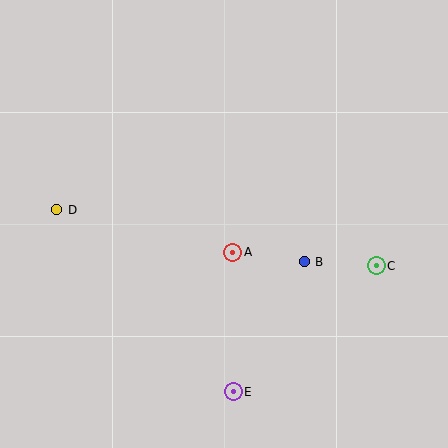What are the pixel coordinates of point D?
Point D is at (57, 210).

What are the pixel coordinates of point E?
Point E is at (233, 392).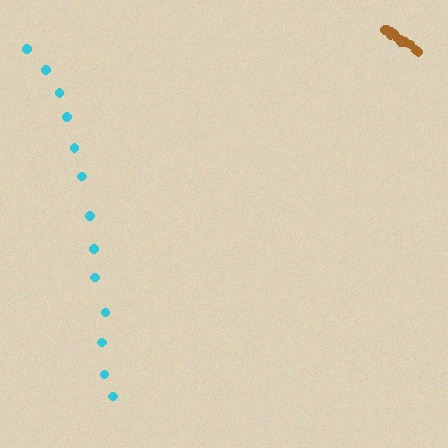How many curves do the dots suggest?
There are 2 distinct paths.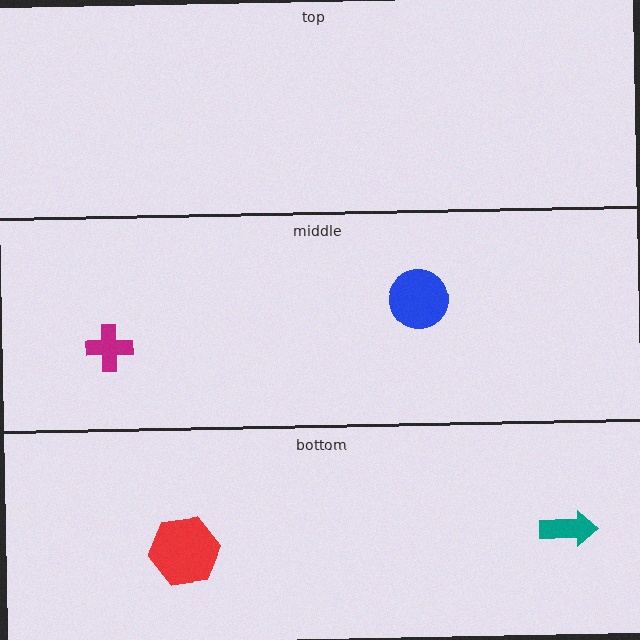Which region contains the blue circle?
The middle region.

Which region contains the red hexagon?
The bottom region.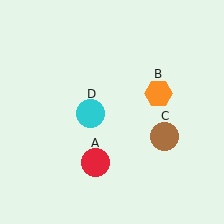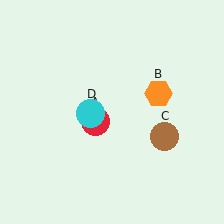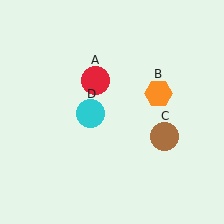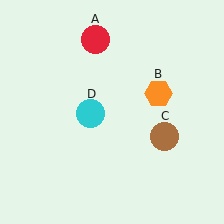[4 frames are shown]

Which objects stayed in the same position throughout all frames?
Orange hexagon (object B) and brown circle (object C) and cyan circle (object D) remained stationary.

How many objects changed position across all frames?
1 object changed position: red circle (object A).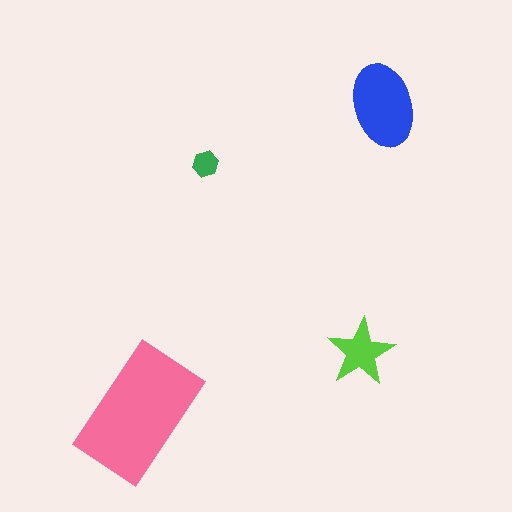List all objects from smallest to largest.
The green hexagon, the lime star, the blue ellipse, the pink rectangle.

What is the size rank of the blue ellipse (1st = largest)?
2nd.